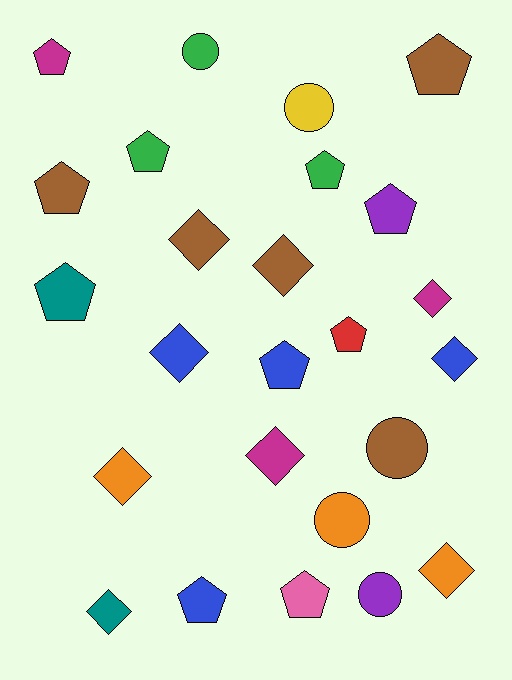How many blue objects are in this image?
There are 4 blue objects.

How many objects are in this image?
There are 25 objects.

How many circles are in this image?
There are 5 circles.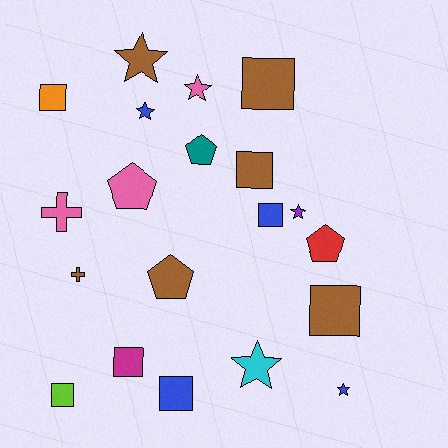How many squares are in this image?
There are 8 squares.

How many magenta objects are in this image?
There is 1 magenta object.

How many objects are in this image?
There are 20 objects.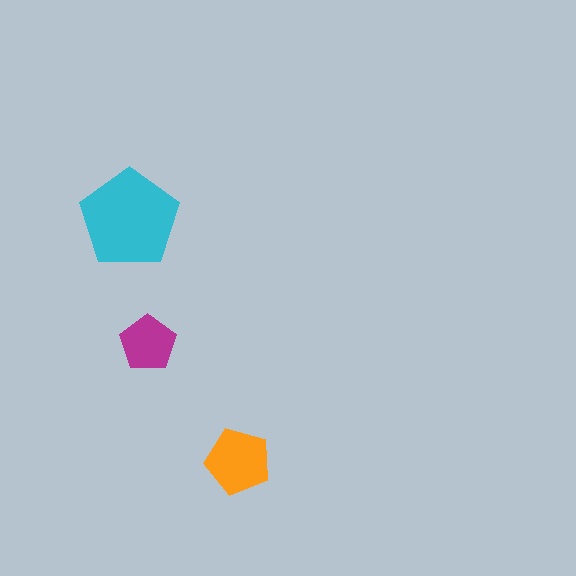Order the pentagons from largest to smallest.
the cyan one, the orange one, the magenta one.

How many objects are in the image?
There are 3 objects in the image.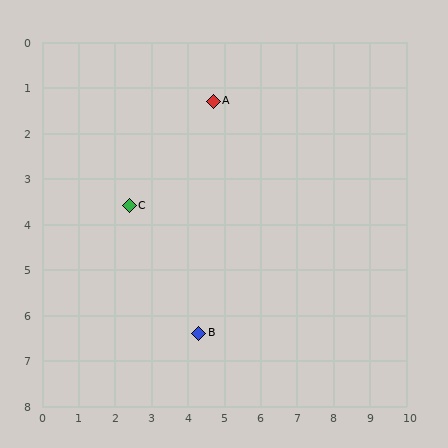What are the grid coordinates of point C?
Point C is at approximately (2.4, 3.6).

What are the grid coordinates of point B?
Point B is at approximately (4.3, 6.4).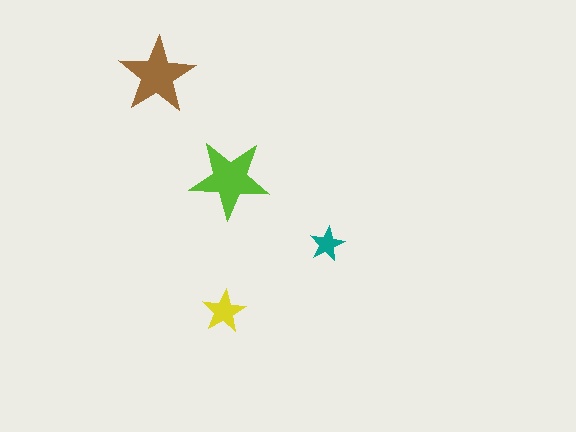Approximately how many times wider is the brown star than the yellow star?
About 2 times wider.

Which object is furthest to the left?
The brown star is leftmost.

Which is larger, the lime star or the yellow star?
The lime one.